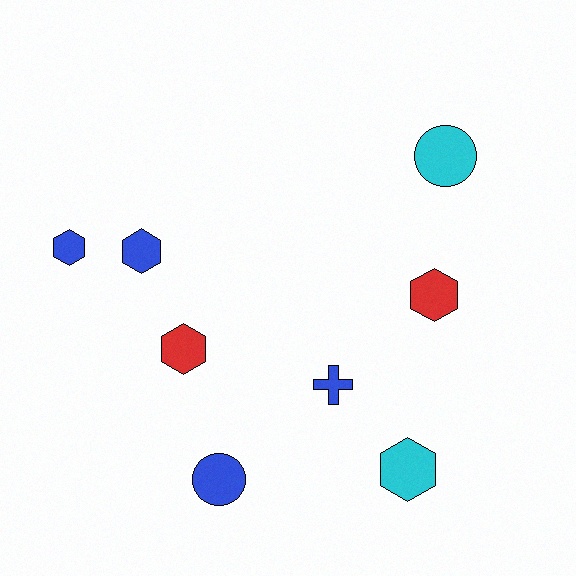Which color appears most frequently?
Blue, with 4 objects.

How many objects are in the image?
There are 8 objects.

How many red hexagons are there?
There are 2 red hexagons.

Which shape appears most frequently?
Hexagon, with 5 objects.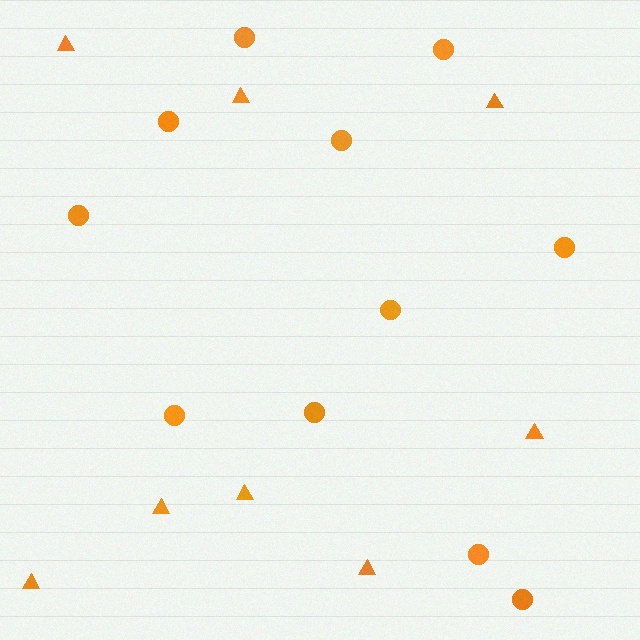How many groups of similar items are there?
There are 2 groups: one group of triangles (8) and one group of circles (11).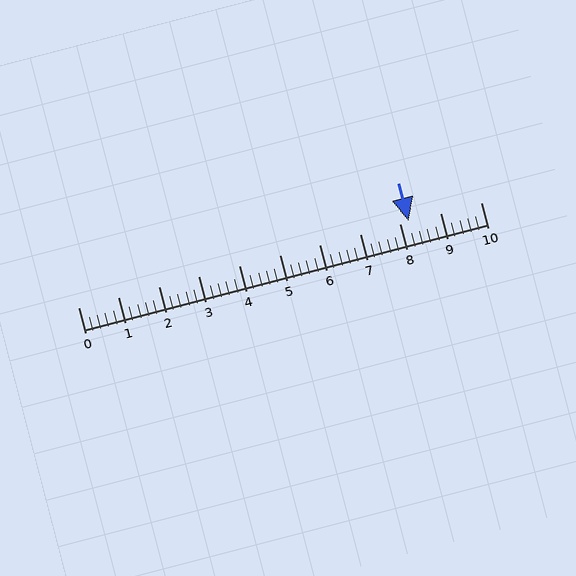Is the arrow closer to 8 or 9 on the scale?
The arrow is closer to 8.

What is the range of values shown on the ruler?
The ruler shows values from 0 to 10.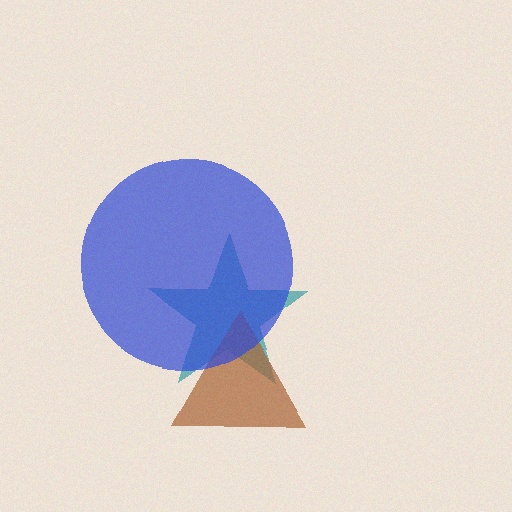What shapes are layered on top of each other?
The layered shapes are: a teal star, a brown triangle, a blue circle.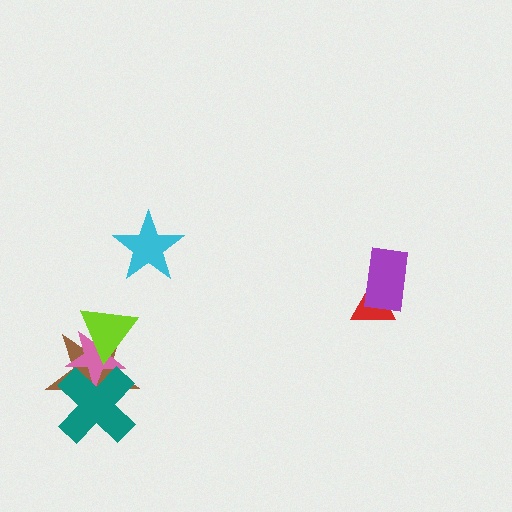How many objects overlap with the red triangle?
1 object overlaps with the red triangle.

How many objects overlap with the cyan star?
0 objects overlap with the cyan star.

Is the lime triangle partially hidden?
No, no other shape covers it.